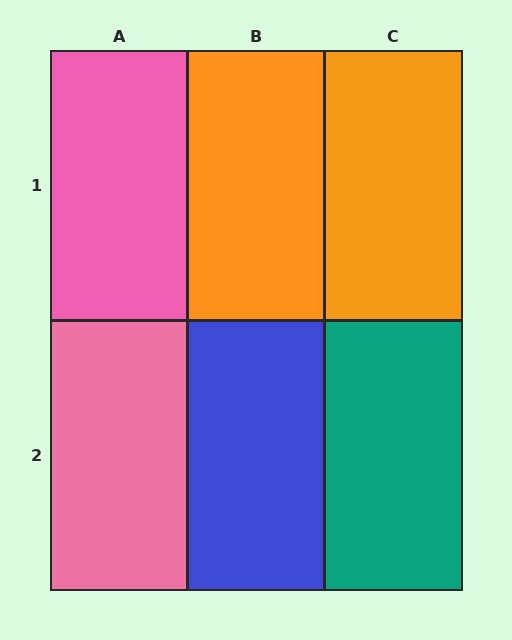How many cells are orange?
2 cells are orange.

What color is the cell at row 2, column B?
Blue.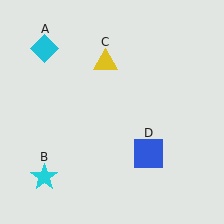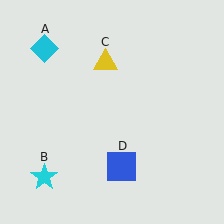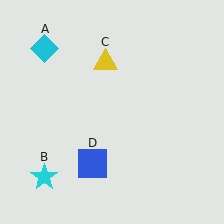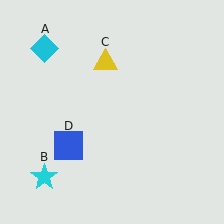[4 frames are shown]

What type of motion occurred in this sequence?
The blue square (object D) rotated clockwise around the center of the scene.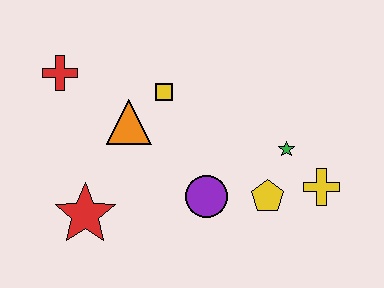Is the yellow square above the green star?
Yes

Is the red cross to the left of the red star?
Yes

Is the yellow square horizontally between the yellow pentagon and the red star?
Yes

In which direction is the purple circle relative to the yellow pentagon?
The purple circle is to the left of the yellow pentagon.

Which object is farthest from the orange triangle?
The yellow cross is farthest from the orange triangle.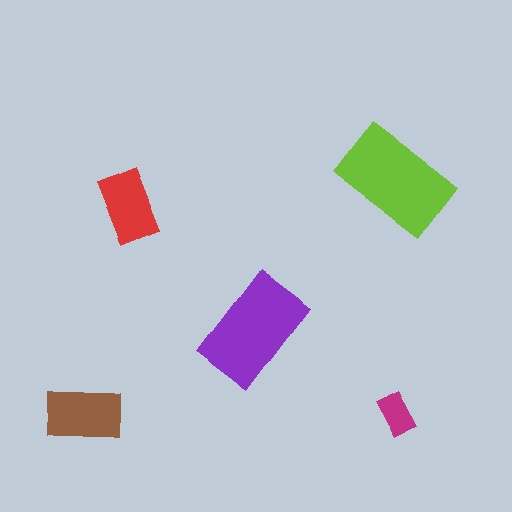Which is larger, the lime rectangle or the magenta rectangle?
The lime one.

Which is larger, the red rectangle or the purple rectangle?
The purple one.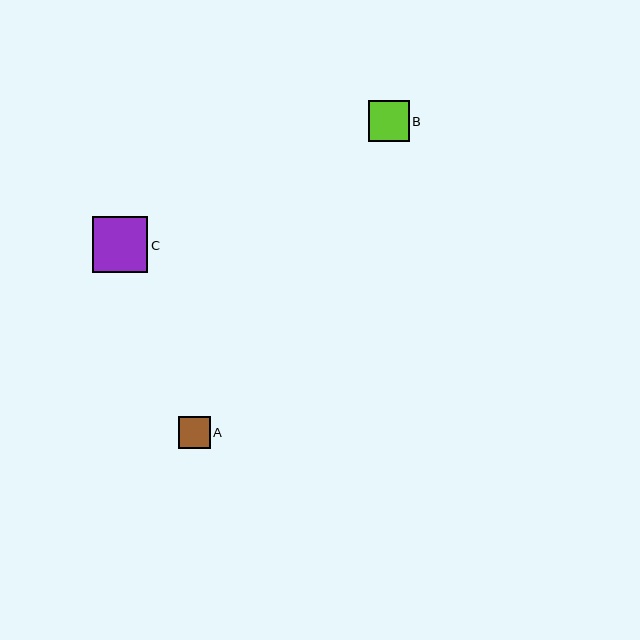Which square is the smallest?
Square A is the smallest with a size of approximately 32 pixels.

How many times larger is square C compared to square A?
Square C is approximately 1.7 times the size of square A.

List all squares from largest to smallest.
From largest to smallest: C, B, A.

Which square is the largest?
Square C is the largest with a size of approximately 55 pixels.